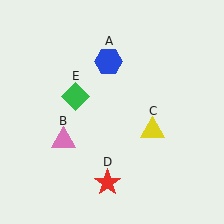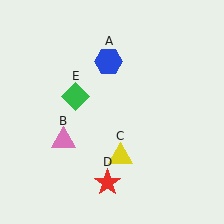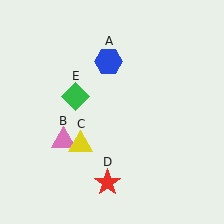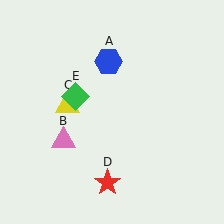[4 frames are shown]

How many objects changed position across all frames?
1 object changed position: yellow triangle (object C).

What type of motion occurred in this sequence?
The yellow triangle (object C) rotated clockwise around the center of the scene.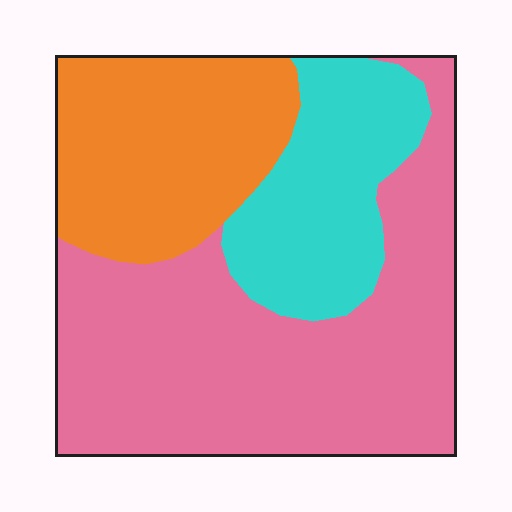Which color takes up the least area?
Cyan, at roughly 20%.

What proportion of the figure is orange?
Orange takes up about one quarter (1/4) of the figure.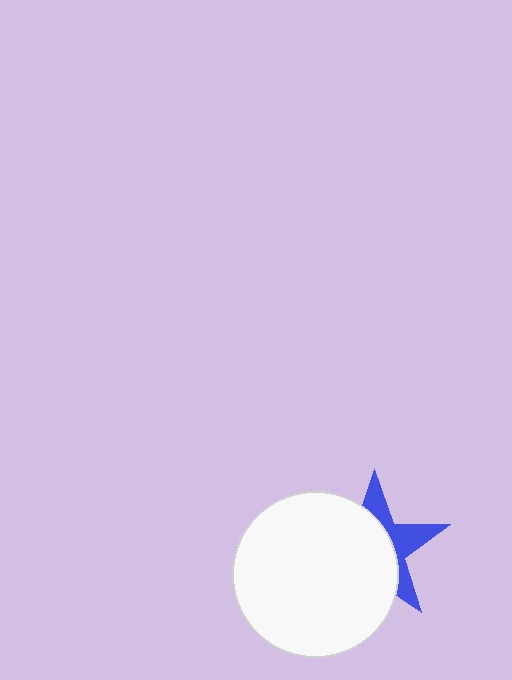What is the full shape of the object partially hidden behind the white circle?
The partially hidden object is a blue star.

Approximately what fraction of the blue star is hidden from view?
Roughly 63% of the blue star is hidden behind the white circle.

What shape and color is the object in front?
The object in front is a white circle.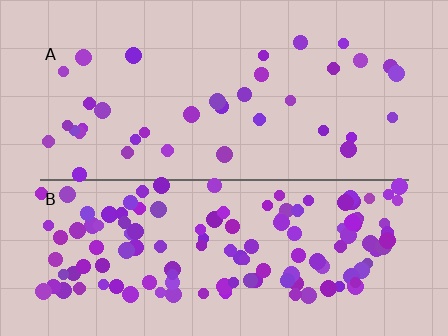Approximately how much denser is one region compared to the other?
Approximately 3.6× — region B over region A.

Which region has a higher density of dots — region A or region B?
B (the bottom).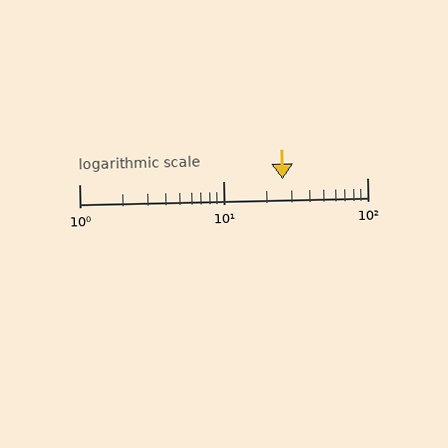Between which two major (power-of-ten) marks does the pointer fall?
The pointer is between 10 and 100.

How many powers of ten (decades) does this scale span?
The scale spans 2 decades, from 1 to 100.